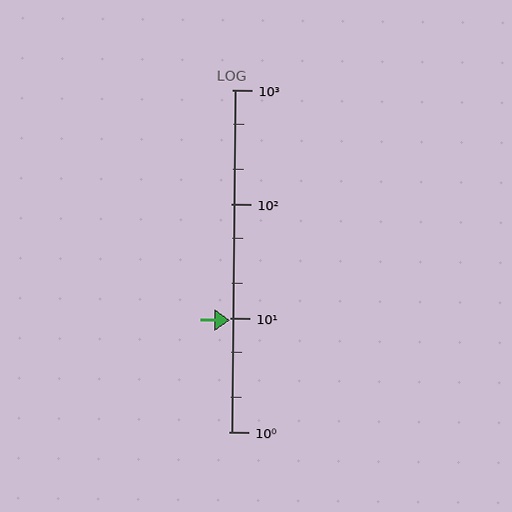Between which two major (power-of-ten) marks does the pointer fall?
The pointer is between 1 and 10.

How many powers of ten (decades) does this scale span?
The scale spans 3 decades, from 1 to 1000.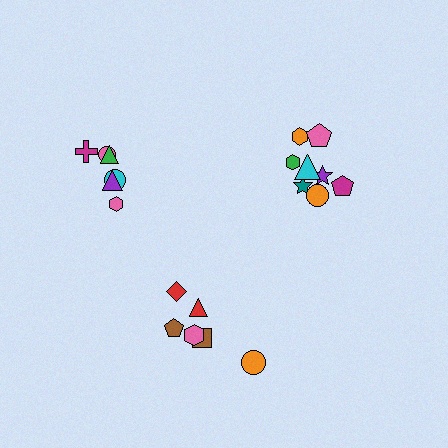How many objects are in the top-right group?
There are 8 objects.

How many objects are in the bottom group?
There are 6 objects.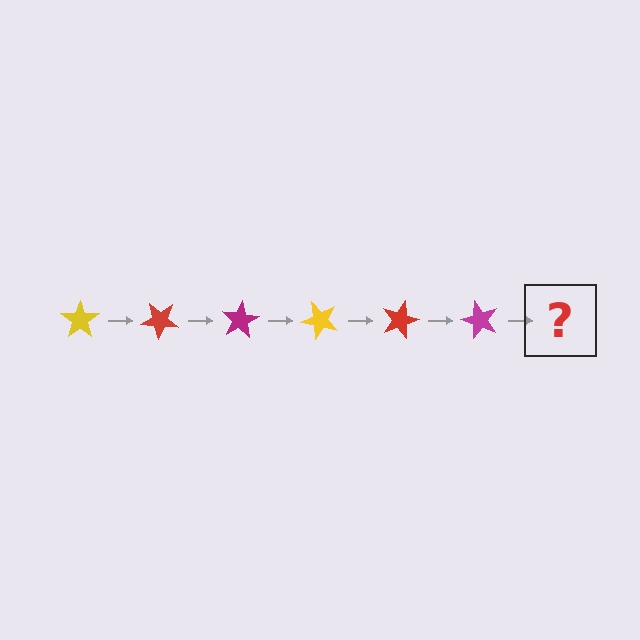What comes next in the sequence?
The next element should be a yellow star, rotated 240 degrees from the start.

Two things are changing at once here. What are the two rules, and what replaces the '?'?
The two rules are that it rotates 40 degrees each step and the color cycles through yellow, red, and magenta. The '?' should be a yellow star, rotated 240 degrees from the start.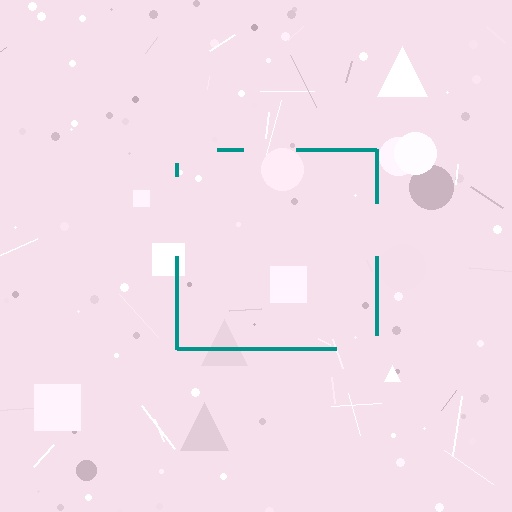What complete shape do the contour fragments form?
The contour fragments form a square.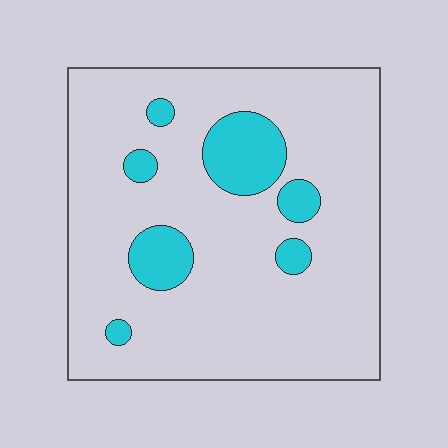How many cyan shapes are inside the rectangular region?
7.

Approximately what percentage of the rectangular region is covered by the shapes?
Approximately 15%.